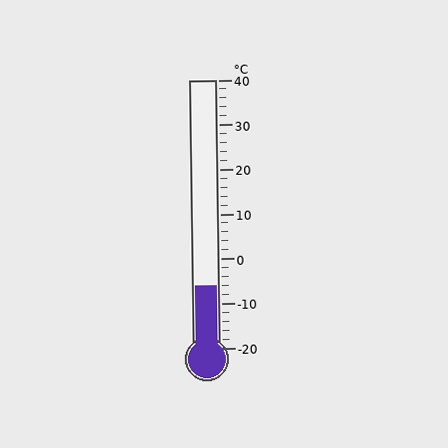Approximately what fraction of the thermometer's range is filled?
The thermometer is filled to approximately 25% of its range.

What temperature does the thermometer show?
The thermometer shows approximately -6°C.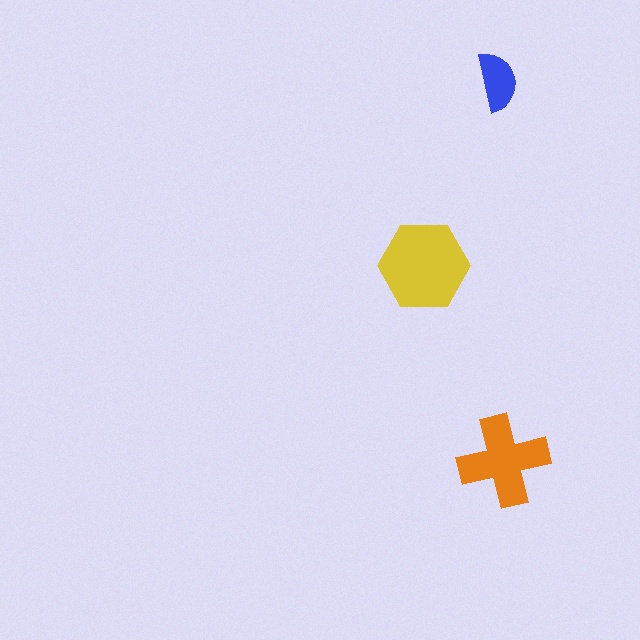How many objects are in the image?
There are 3 objects in the image.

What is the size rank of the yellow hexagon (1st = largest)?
1st.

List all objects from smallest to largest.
The blue semicircle, the orange cross, the yellow hexagon.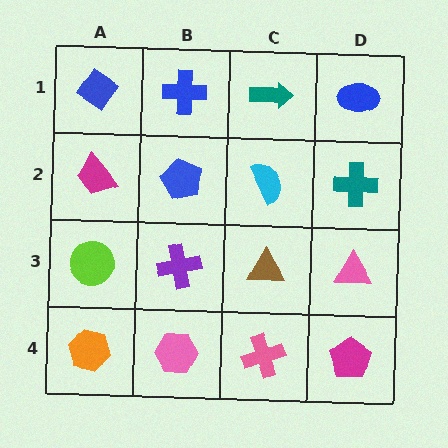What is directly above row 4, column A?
A lime circle.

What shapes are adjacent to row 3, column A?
A magenta trapezoid (row 2, column A), an orange hexagon (row 4, column A), a purple cross (row 3, column B).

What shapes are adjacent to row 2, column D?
A blue ellipse (row 1, column D), a pink triangle (row 3, column D), a cyan semicircle (row 2, column C).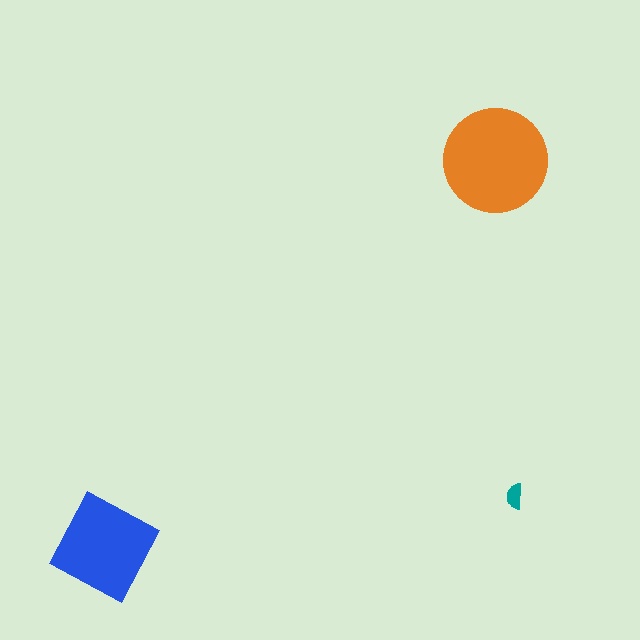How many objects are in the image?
There are 3 objects in the image.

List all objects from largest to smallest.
The orange circle, the blue square, the teal semicircle.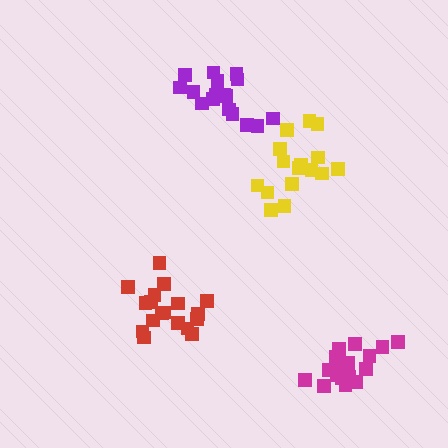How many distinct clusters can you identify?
There are 4 distinct clusters.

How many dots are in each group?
Group 1: 16 dots, Group 2: 18 dots, Group 3: 17 dots, Group 4: 20 dots (71 total).